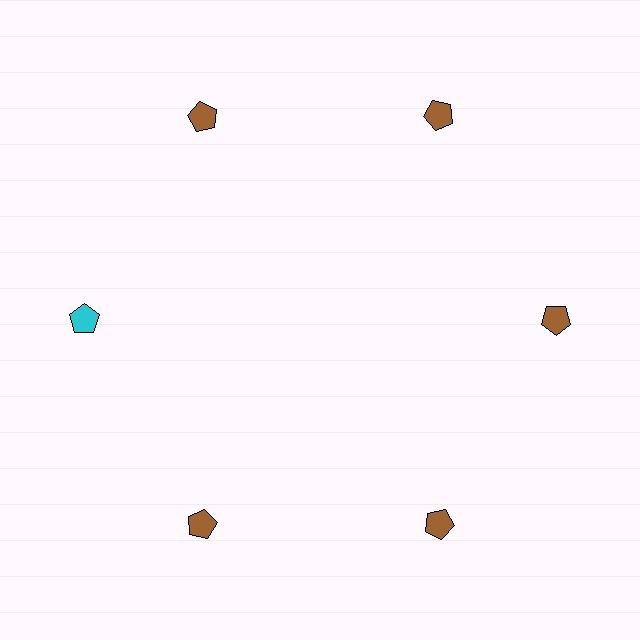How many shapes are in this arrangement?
There are 6 shapes arranged in a ring pattern.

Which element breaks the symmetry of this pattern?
The cyan pentagon at roughly the 9 o'clock position breaks the symmetry. All other shapes are brown pentagons.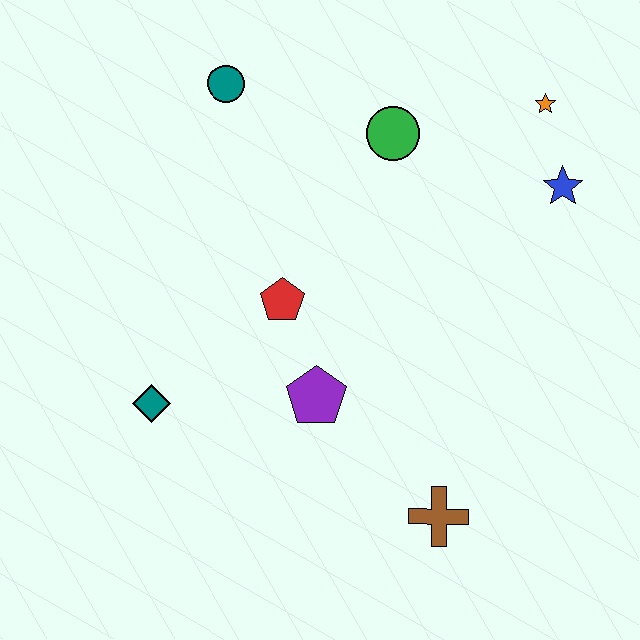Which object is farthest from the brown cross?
The teal circle is farthest from the brown cross.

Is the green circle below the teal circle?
Yes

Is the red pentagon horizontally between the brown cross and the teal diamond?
Yes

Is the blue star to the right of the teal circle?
Yes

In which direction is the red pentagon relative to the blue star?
The red pentagon is to the left of the blue star.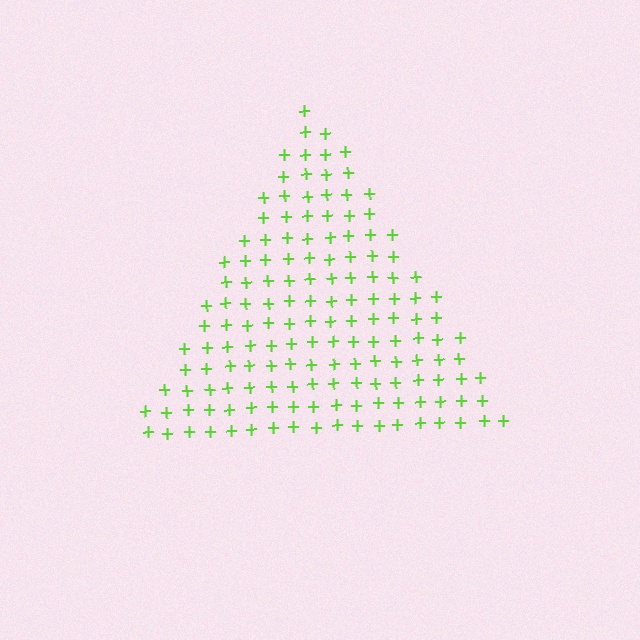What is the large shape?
The large shape is a triangle.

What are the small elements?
The small elements are plus signs.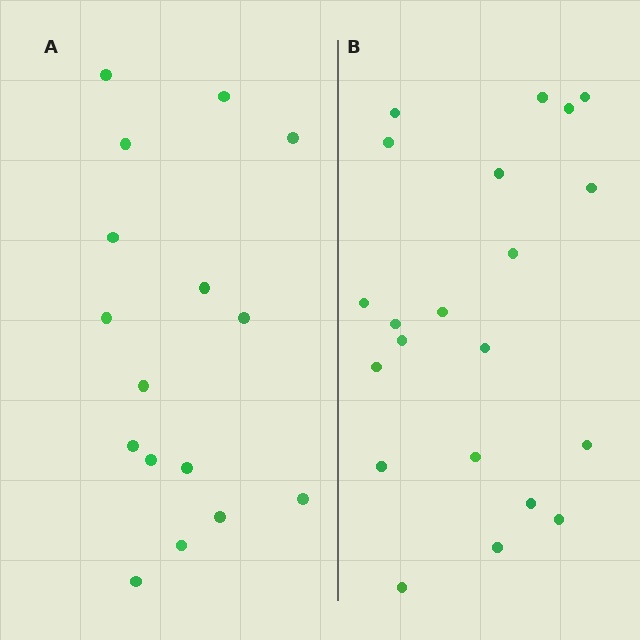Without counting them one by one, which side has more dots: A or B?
Region B (the right region) has more dots.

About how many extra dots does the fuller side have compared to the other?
Region B has about 5 more dots than region A.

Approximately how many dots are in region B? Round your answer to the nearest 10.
About 20 dots. (The exact count is 21, which rounds to 20.)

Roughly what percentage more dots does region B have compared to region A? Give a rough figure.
About 30% more.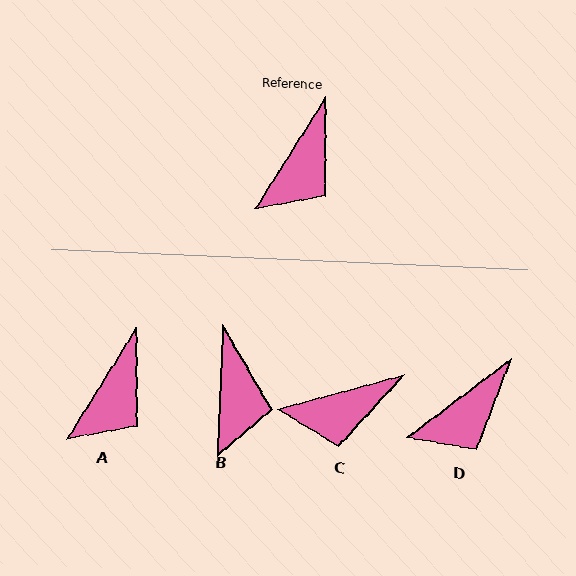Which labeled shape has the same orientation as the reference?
A.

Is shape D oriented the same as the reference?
No, it is off by about 21 degrees.